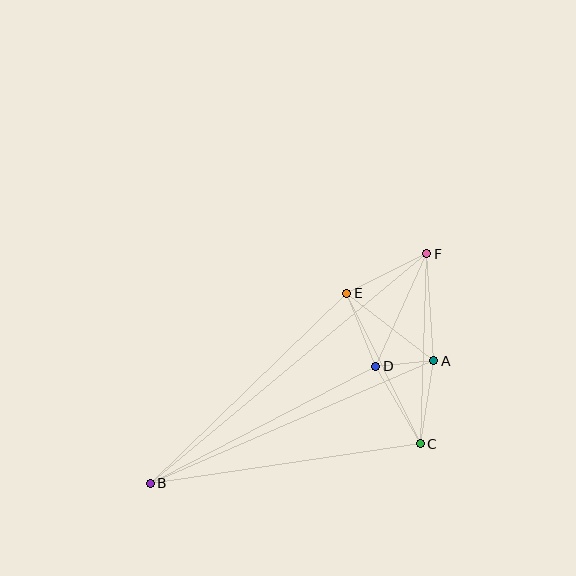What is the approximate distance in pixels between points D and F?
The distance between D and F is approximately 124 pixels.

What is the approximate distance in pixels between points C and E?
The distance between C and E is approximately 167 pixels.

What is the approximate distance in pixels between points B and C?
The distance between B and C is approximately 273 pixels.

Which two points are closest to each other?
Points A and D are closest to each other.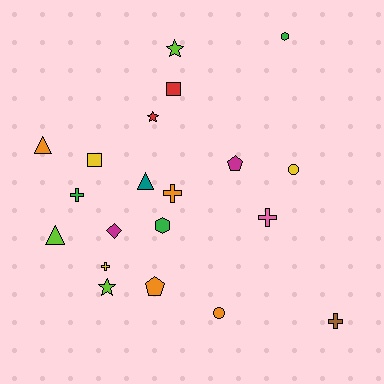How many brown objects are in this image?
There is 1 brown object.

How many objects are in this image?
There are 20 objects.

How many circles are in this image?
There are 2 circles.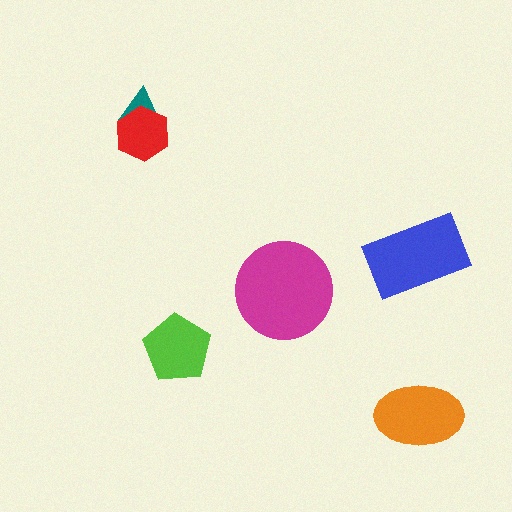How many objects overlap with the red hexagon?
1 object overlaps with the red hexagon.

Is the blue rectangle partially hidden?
No, no other shape covers it.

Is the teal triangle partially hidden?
Yes, it is partially covered by another shape.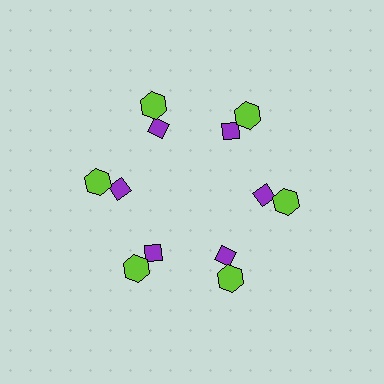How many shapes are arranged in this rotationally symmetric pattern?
There are 12 shapes, arranged in 6 groups of 2.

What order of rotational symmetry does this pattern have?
This pattern has 6-fold rotational symmetry.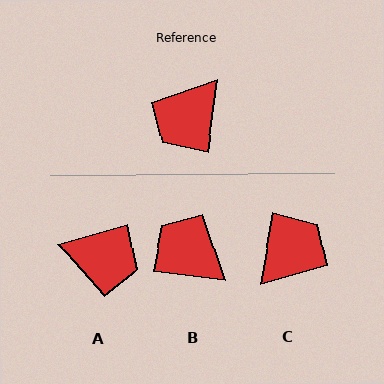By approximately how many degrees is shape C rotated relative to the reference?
Approximately 177 degrees counter-clockwise.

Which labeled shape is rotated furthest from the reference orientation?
C, about 177 degrees away.